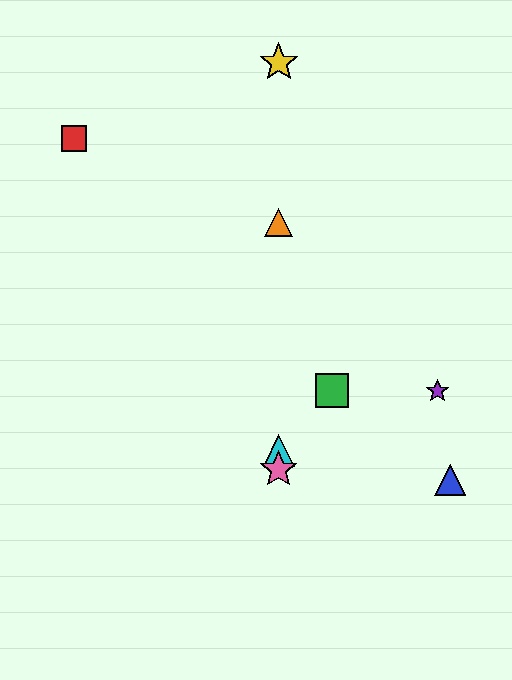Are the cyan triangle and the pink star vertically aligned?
Yes, both are at x≈279.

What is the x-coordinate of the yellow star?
The yellow star is at x≈279.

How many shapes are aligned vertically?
4 shapes (the yellow star, the orange triangle, the cyan triangle, the pink star) are aligned vertically.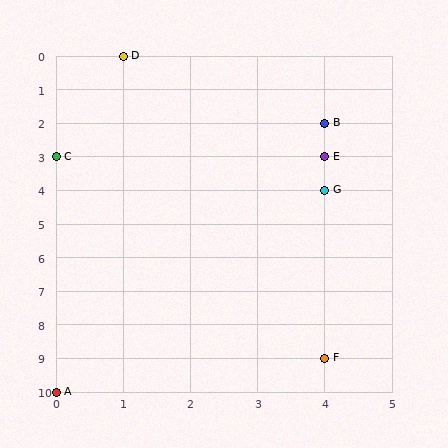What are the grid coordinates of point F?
Point F is at grid coordinates (4, 9).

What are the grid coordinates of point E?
Point E is at grid coordinates (4, 3).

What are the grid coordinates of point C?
Point C is at grid coordinates (0, 3).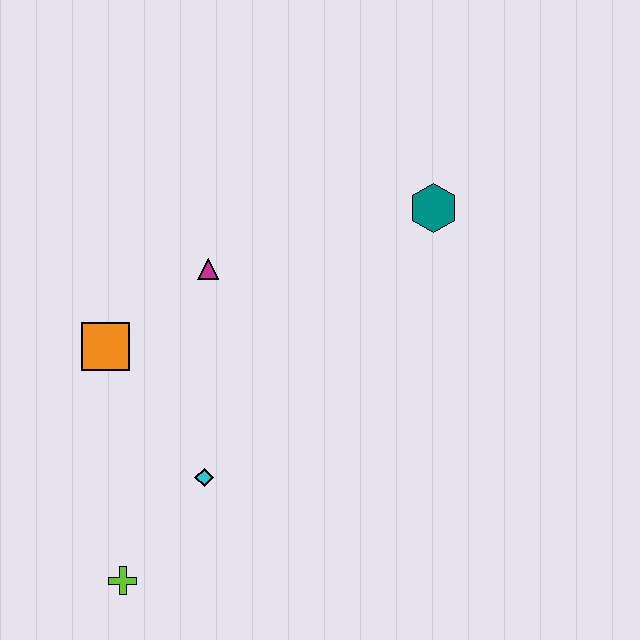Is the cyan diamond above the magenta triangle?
No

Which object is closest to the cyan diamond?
The lime cross is closest to the cyan diamond.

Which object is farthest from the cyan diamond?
The teal hexagon is farthest from the cyan diamond.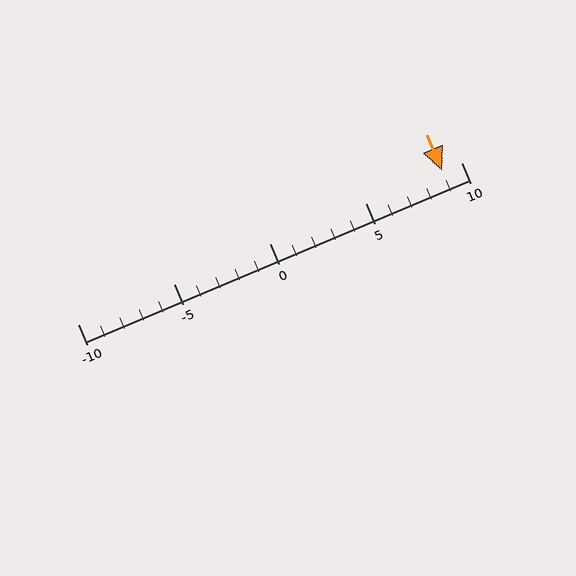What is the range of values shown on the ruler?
The ruler shows values from -10 to 10.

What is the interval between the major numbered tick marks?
The major tick marks are spaced 5 units apart.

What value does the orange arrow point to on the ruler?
The orange arrow points to approximately 9.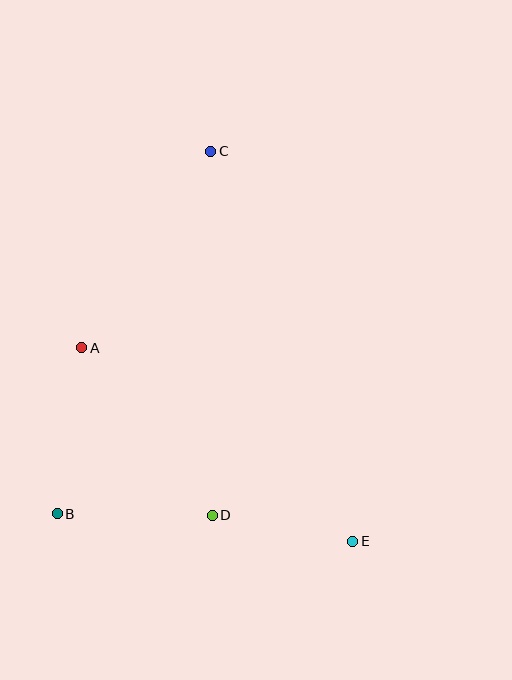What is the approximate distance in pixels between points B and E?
The distance between B and E is approximately 297 pixels.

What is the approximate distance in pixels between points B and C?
The distance between B and C is approximately 394 pixels.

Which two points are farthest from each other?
Points C and E are farthest from each other.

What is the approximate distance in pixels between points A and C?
The distance between A and C is approximately 235 pixels.